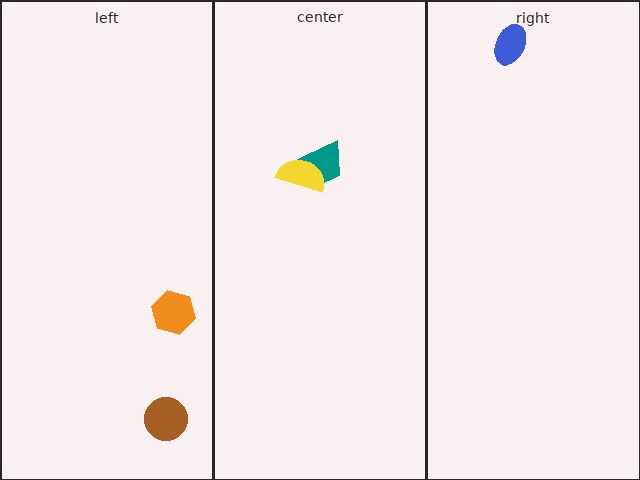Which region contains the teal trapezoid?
The center region.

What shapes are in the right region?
The blue ellipse.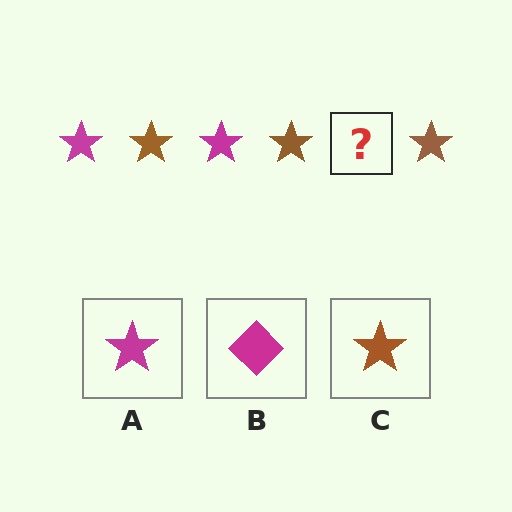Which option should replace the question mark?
Option A.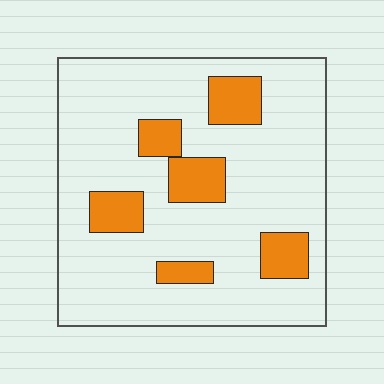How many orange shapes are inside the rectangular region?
6.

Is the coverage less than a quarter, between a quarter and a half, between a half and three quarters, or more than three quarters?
Less than a quarter.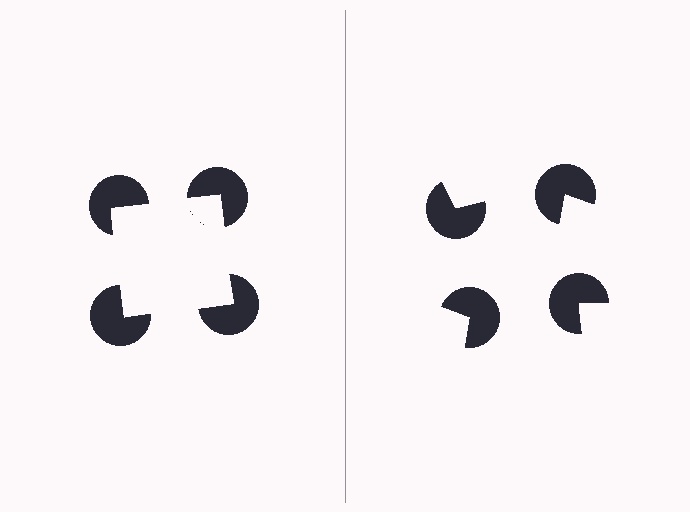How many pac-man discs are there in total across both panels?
8 — 4 on each side.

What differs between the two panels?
The pac-man discs are positioned identically on both sides; only the wedge orientations differ. On the left they align to a square; on the right they are misaligned.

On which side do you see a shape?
An illusory square appears on the left side. On the right side the wedge cuts are rotated, so no coherent shape forms.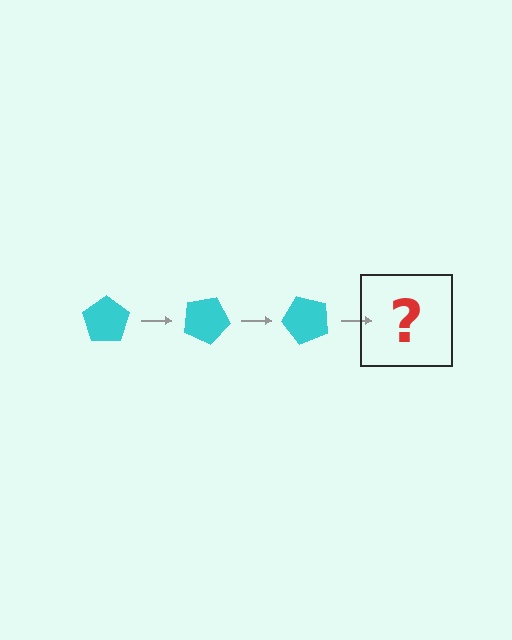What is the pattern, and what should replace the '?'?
The pattern is that the pentagon rotates 25 degrees each step. The '?' should be a cyan pentagon rotated 75 degrees.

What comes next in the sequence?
The next element should be a cyan pentagon rotated 75 degrees.